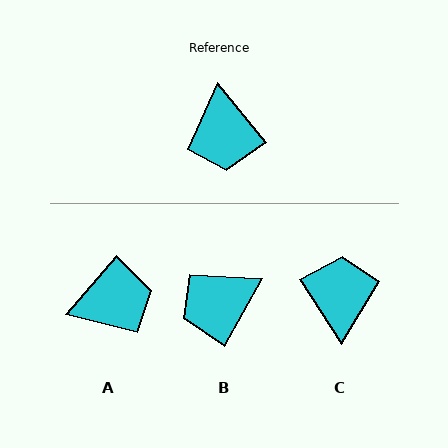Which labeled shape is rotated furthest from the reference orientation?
C, about 174 degrees away.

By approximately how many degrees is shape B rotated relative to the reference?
Approximately 69 degrees clockwise.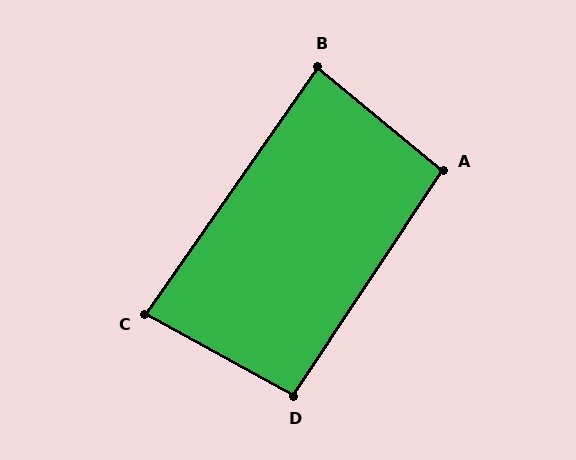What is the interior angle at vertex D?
Approximately 95 degrees (approximately right).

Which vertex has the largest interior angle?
A, at approximately 96 degrees.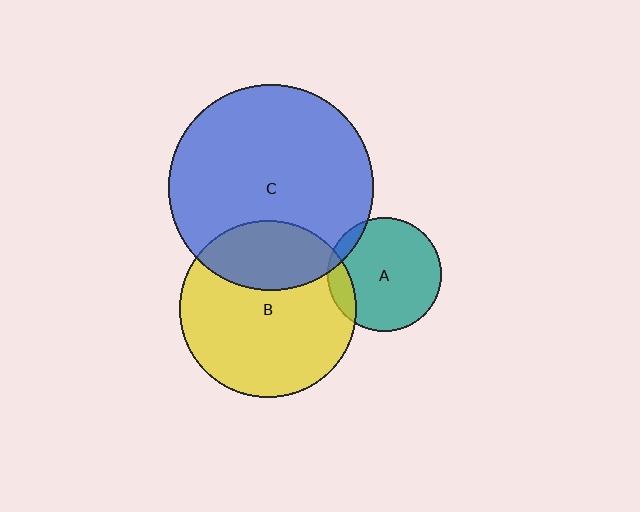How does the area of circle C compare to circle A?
Approximately 3.3 times.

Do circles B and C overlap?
Yes.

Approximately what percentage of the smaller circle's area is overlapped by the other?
Approximately 30%.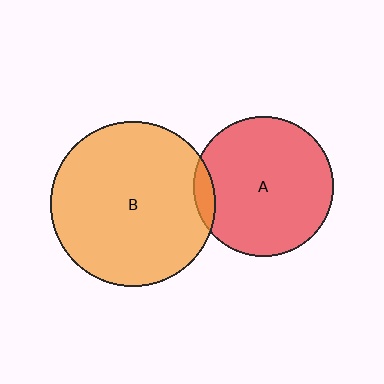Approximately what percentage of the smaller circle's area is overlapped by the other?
Approximately 5%.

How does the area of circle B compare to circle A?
Approximately 1.4 times.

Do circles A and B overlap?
Yes.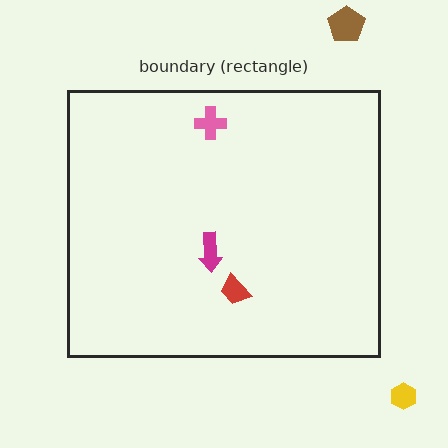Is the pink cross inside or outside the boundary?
Inside.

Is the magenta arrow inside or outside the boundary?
Inside.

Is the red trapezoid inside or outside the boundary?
Inside.